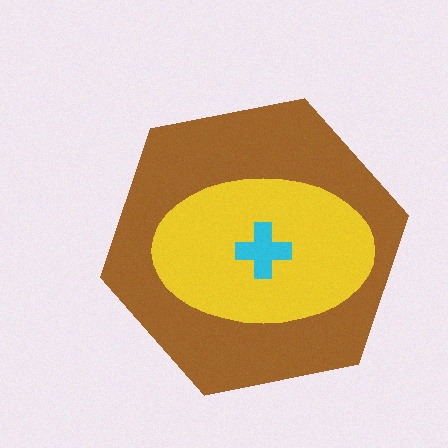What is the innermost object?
The cyan cross.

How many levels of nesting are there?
3.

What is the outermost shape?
The brown hexagon.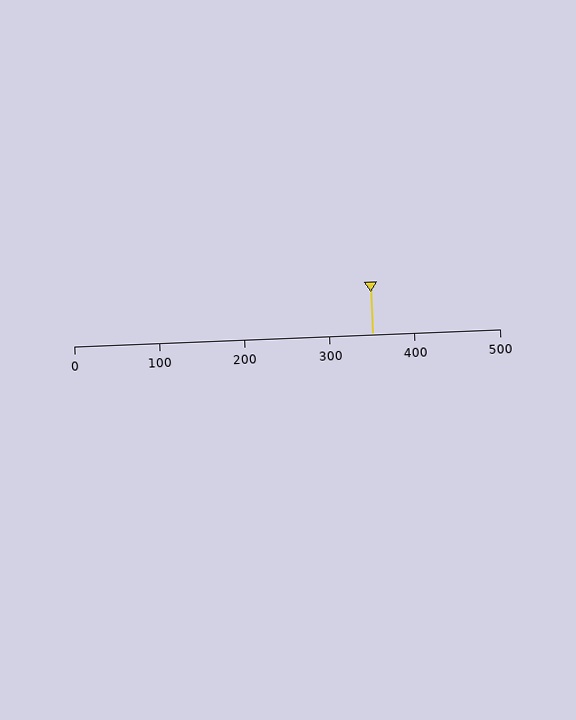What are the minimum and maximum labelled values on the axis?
The axis runs from 0 to 500.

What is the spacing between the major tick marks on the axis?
The major ticks are spaced 100 apart.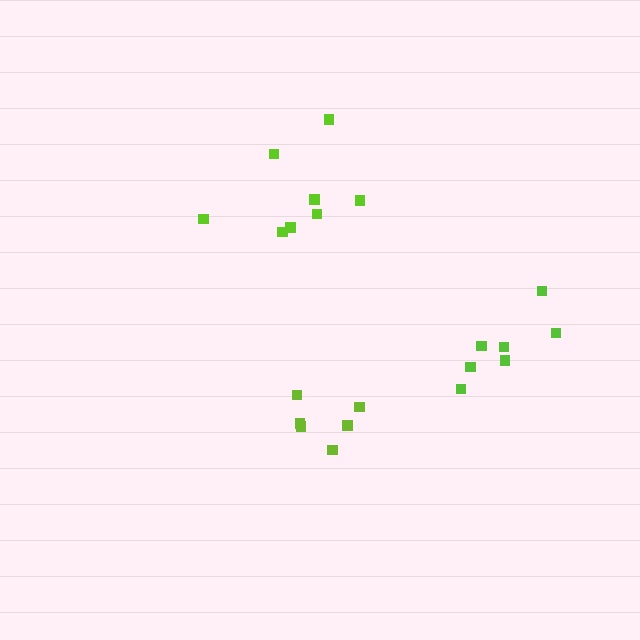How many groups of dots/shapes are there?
There are 3 groups.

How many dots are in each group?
Group 1: 6 dots, Group 2: 7 dots, Group 3: 8 dots (21 total).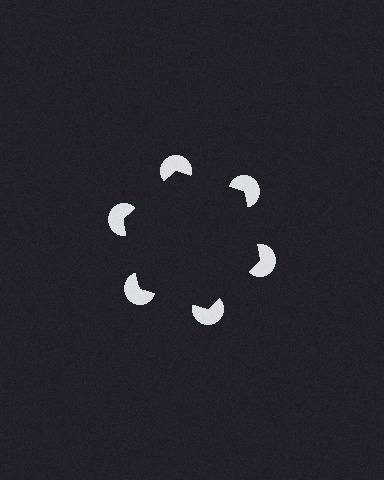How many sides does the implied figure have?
6 sides.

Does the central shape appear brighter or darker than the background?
It typically appears slightly darker than the background, even though no actual brightness change is drawn.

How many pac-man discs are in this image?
There are 6 — one at each vertex of the illusory hexagon.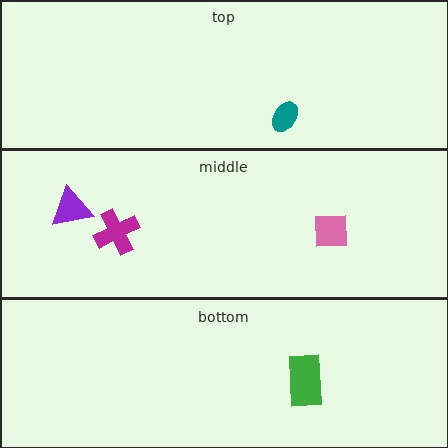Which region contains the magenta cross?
The middle region.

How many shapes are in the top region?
1.